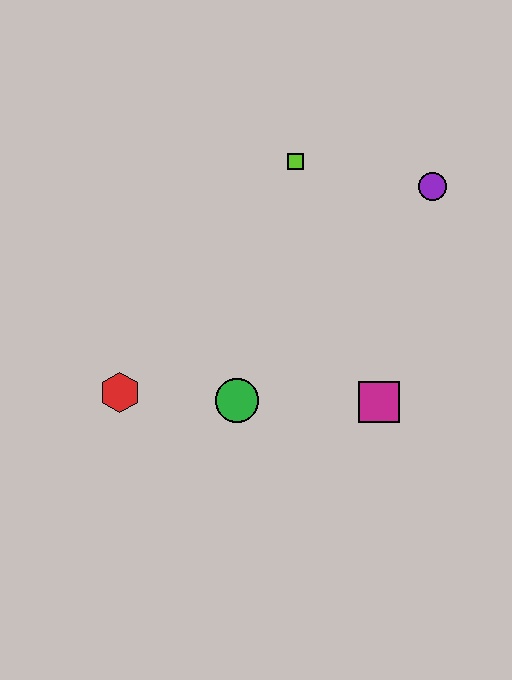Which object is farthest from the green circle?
The purple circle is farthest from the green circle.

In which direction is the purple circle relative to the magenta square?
The purple circle is above the magenta square.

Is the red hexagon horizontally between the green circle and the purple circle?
No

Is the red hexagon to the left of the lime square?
Yes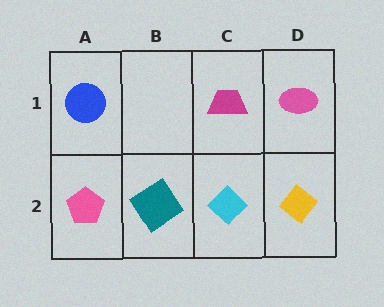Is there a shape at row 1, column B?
No, that cell is empty.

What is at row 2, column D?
A yellow diamond.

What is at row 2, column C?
A cyan diamond.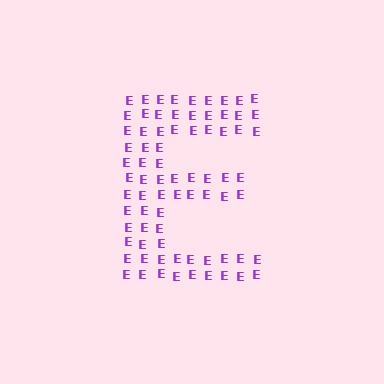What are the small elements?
The small elements are letter E's.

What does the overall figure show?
The overall figure shows the letter E.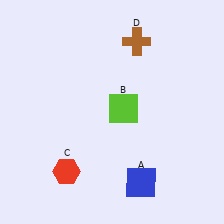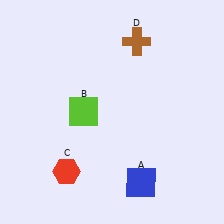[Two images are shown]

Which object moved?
The lime square (B) moved left.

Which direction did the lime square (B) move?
The lime square (B) moved left.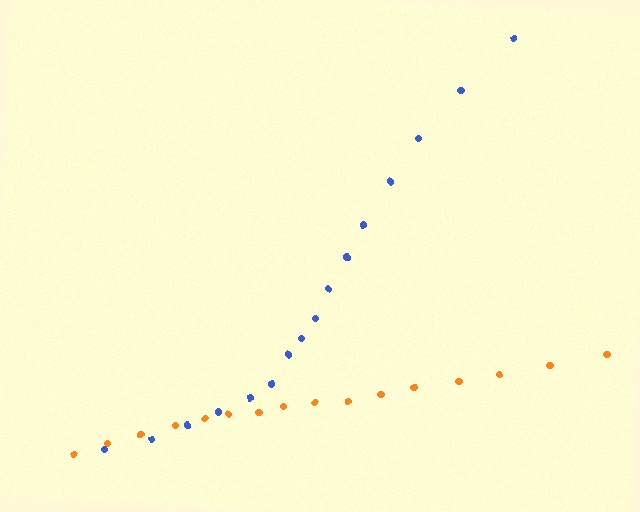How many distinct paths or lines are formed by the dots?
There are 2 distinct paths.